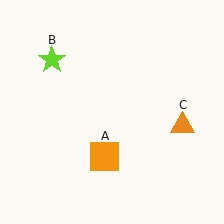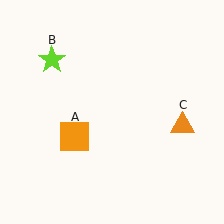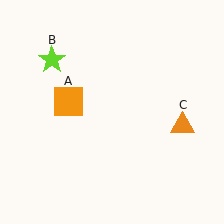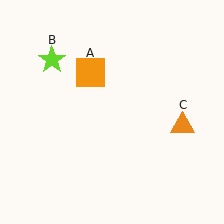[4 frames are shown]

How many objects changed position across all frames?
1 object changed position: orange square (object A).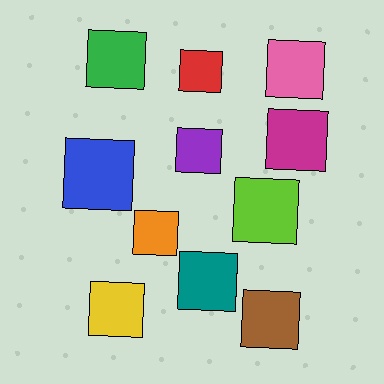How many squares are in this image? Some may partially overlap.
There are 11 squares.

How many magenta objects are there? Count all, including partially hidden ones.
There is 1 magenta object.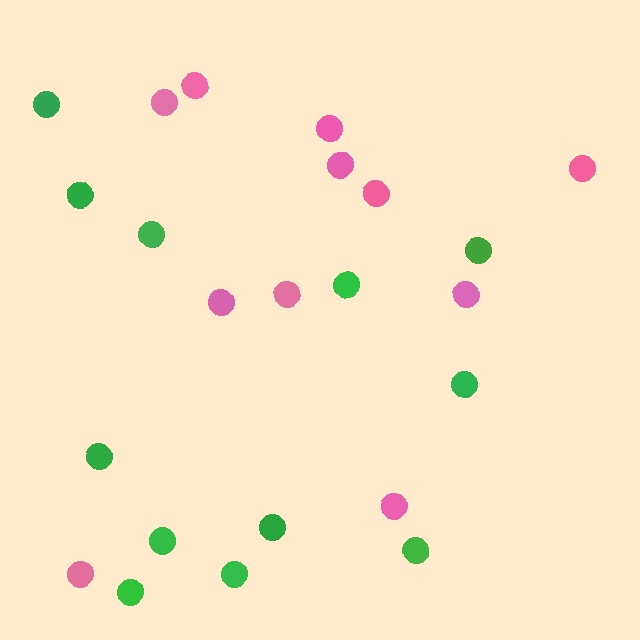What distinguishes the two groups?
There are 2 groups: one group of green circles (12) and one group of pink circles (11).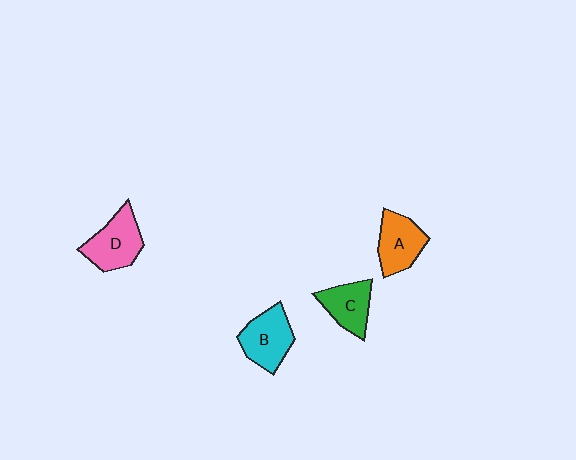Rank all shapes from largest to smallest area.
From largest to smallest: D (pink), B (cyan), A (orange), C (green).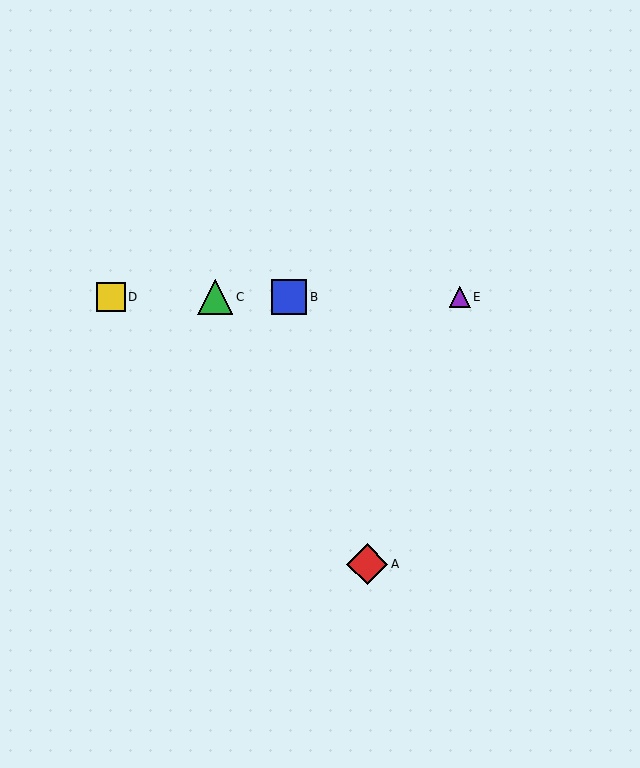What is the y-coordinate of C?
Object C is at y≈297.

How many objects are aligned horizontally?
4 objects (B, C, D, E) are aligned horizontally.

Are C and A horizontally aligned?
No, C is at y≈297 and A is at y≈564.